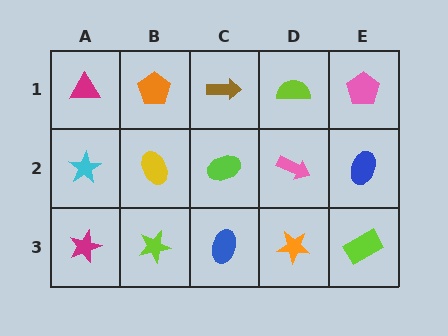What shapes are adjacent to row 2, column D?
A lime semicircle (row 1, column D), an orange star (row 3, column D), a lime ellipse (row 2, column C), a blue ellipse (row 2, column E).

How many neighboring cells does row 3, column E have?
2.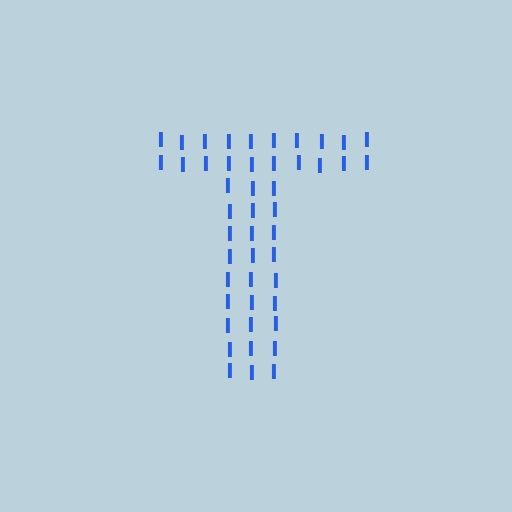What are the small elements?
The small elements are letter I's.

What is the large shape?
The large shape is the letter T.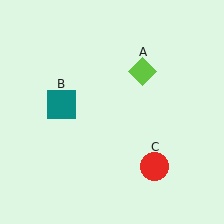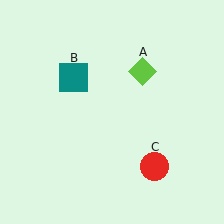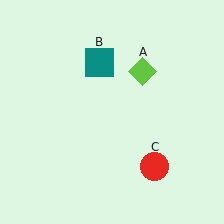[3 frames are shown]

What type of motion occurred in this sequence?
The teal square (object B) rotated clockwise around the center of the scene.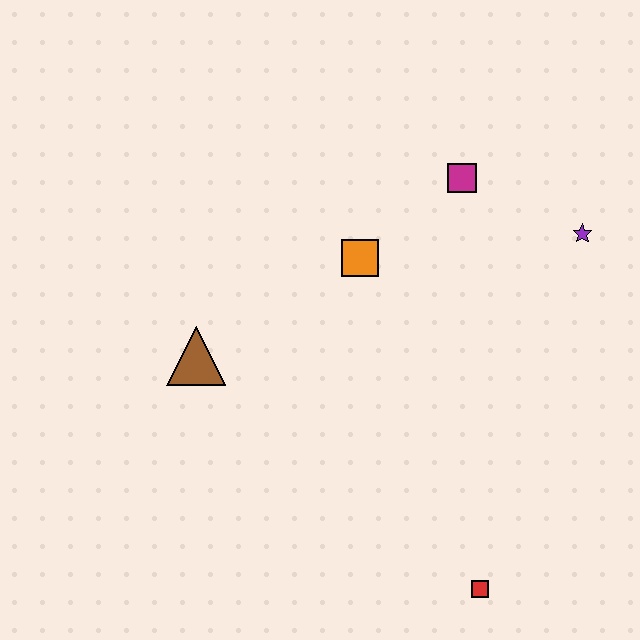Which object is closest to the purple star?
The magenta square is closest to the purple star.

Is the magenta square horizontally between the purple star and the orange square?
Yes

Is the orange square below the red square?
No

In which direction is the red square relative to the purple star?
The red square is below the purple star.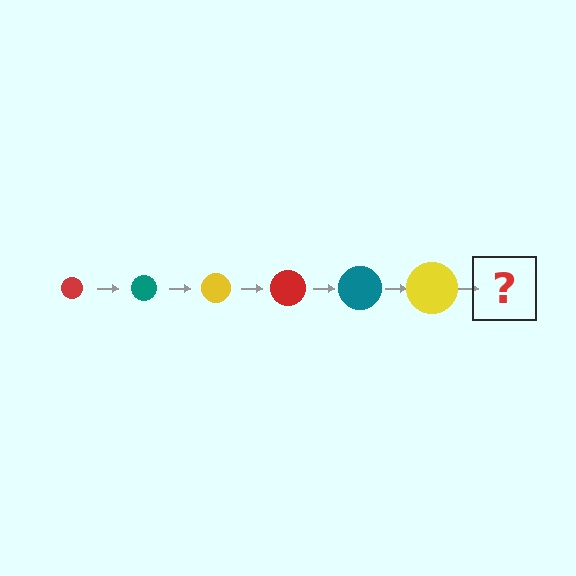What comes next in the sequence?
The next element should be a red circle, larger than the previous one.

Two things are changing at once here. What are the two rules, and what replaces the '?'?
The two rules are that the circle grows larger each step and the color cycles through red, teal, and yellow. The '?' should be a red circle, larger than the previous one.